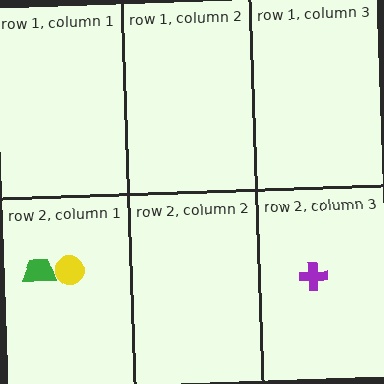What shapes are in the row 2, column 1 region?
The green trapezoid, the yellow circle.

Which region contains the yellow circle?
The row 2, column 1 region.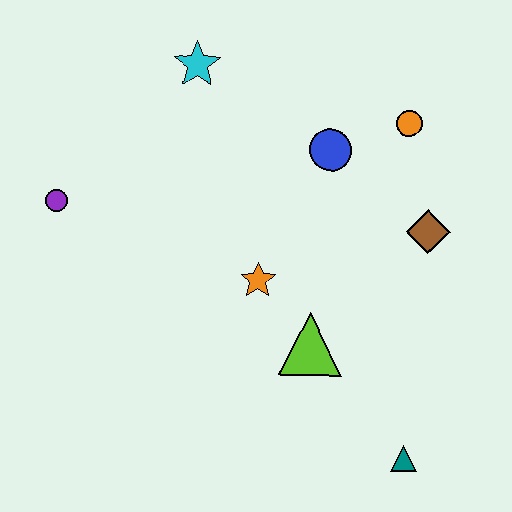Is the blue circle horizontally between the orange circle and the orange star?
Yes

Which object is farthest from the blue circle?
The teal triangle is farthest from the blue circle.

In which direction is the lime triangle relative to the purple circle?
The lime triangle is to the right of the purple circle.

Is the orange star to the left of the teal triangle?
Yes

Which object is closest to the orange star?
The lime triangle is closest to the orange star.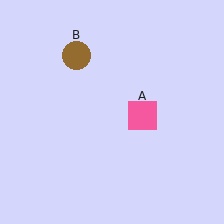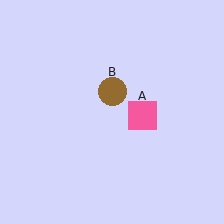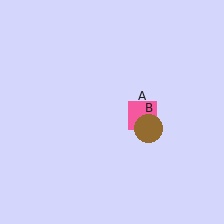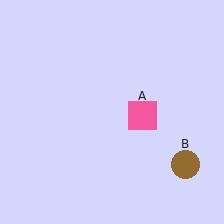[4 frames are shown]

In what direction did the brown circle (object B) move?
The brown circle (object B) moved down and to the right.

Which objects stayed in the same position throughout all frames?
Pink square (object A) remained stationary.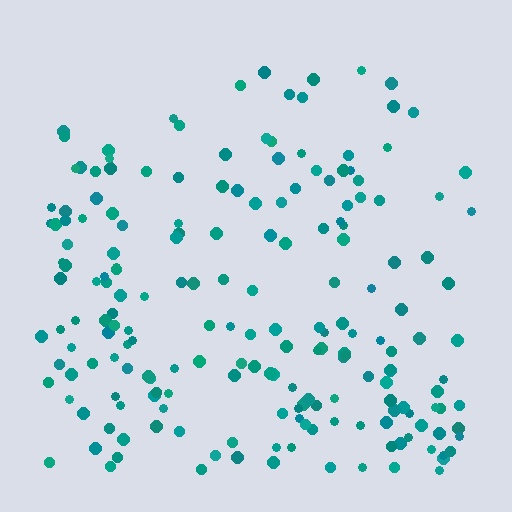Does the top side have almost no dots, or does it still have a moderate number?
Still a moderate number, just noticeably fewer than the bottom.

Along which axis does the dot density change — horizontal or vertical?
Vertical.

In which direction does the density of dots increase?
From top to bottom, with the bottom side densest.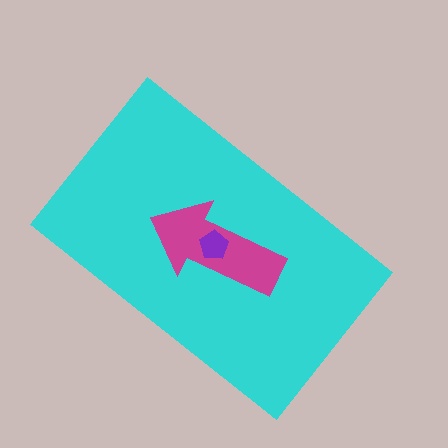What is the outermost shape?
The cyan rectangle.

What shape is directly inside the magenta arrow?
The purple pentagon.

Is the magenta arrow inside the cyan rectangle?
Yes.